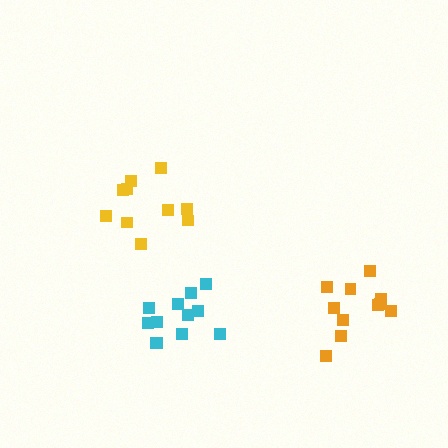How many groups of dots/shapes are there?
There are 3 groups.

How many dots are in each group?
Group 1: 12 dots, Group 2: 11 dots, Group 3: 10 dots (33 total).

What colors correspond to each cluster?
The clusters are colored: cyan, orange, yellow.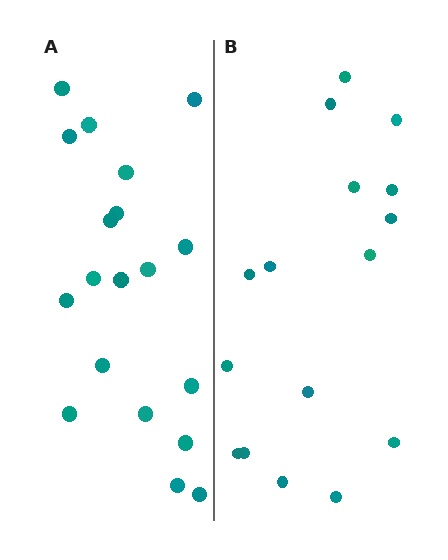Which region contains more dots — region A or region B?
Region A (the left region) has more dots.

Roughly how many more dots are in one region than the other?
Region A has just a few more — roughly 2 or 3 more dots than region B.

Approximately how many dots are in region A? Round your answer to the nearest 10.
About 20 dots. (The exact count is 19, which rounds to 20.)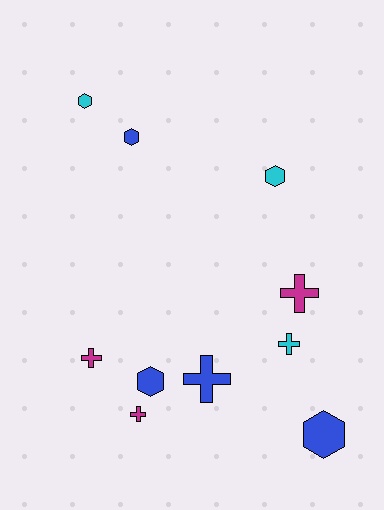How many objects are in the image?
There are 10 objects.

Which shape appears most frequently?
Hexagon, with 5 objects.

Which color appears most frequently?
Blue, with 4 objects.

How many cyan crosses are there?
There is 1 cyan cross.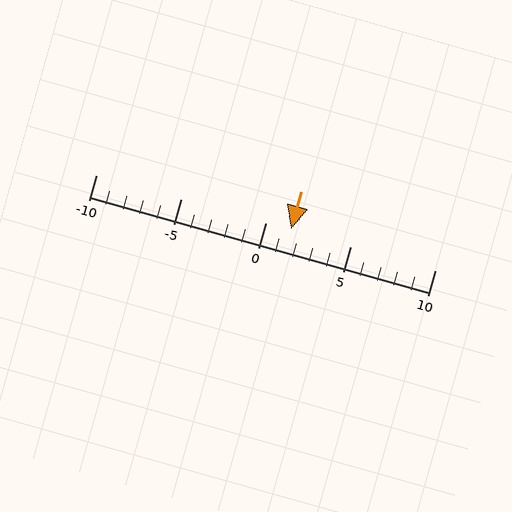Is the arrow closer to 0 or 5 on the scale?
The arrow is closer to 0.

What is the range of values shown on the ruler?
The ruler shows values from -10 to 10.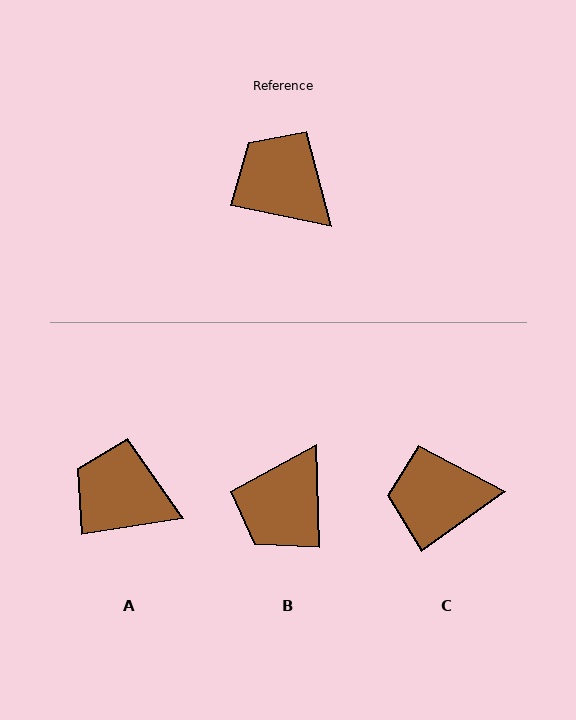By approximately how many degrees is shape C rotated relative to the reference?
Approximately 48 degrees counter-clockwise.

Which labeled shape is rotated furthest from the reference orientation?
B, about 103 degrees away.